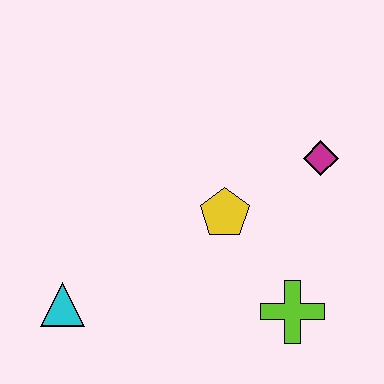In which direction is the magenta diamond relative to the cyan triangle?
The magenta diamond is to the right of the cyan triangle.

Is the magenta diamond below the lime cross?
No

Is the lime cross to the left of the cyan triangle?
No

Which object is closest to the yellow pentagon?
The magenta diamond is closest to the yellow pentagon.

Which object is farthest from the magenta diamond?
The cyan triangle is farthest from the magenta diamond.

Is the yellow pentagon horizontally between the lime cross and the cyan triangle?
Yes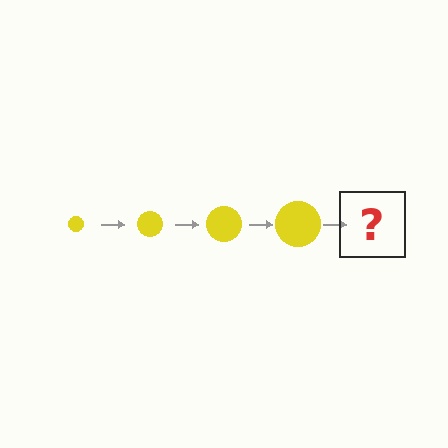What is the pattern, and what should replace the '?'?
The pattern is that the circle gets progressively larger each step. The '?' should be a yellow circle, larger than the previous one.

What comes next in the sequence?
The next element should be a yellow circle, larger than the previous one.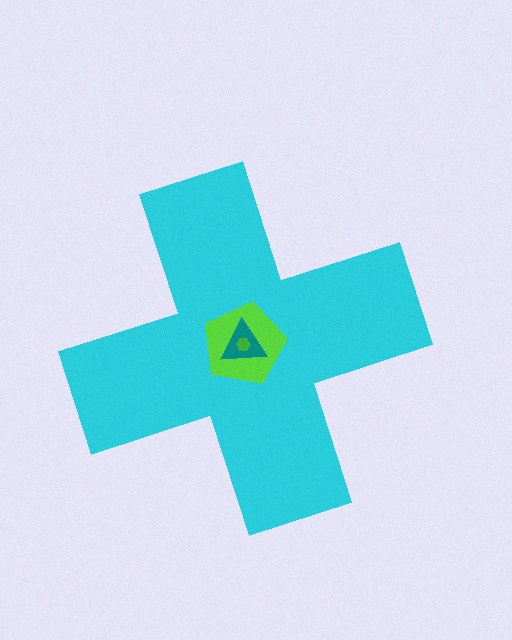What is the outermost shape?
The cyan cross.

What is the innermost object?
The green hexagon.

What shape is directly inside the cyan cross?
The lime pentagon.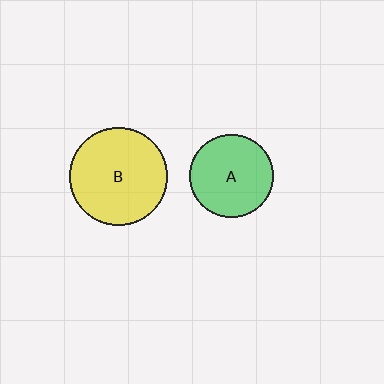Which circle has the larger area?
Circle B (yellow).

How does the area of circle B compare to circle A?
Approximately 1.4 times.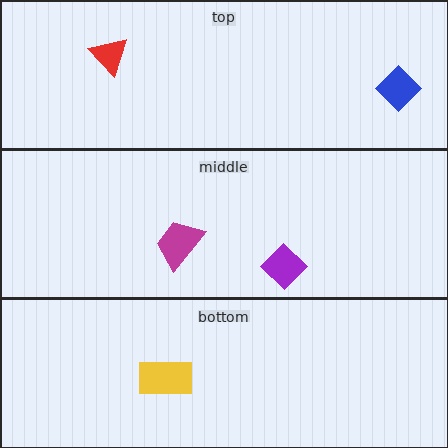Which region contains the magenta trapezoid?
The middle region.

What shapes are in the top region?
The red triangle, the blue diamond.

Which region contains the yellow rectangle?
The bottom region.